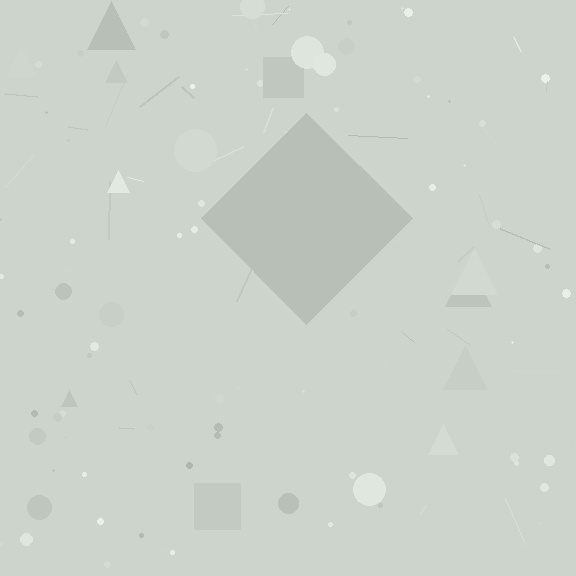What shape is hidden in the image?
A diamond is hidden in the image.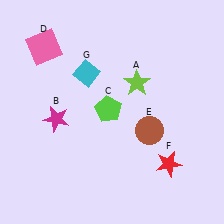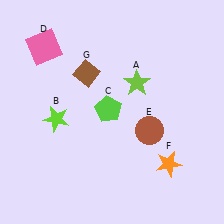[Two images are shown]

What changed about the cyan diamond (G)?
In Image 1, G is cyan. In Image 2, it changed to brown.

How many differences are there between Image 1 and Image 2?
There are 3 differences between the two images.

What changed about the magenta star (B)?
In Image 1, B is magenta. In Image 2, it changed to lime.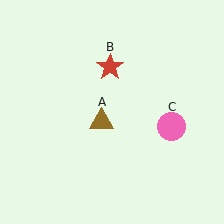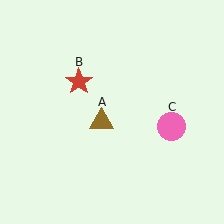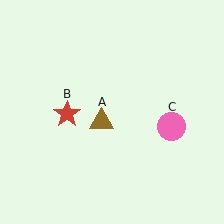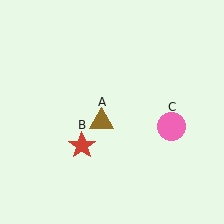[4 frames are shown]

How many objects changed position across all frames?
1 object changed position: red star (object B).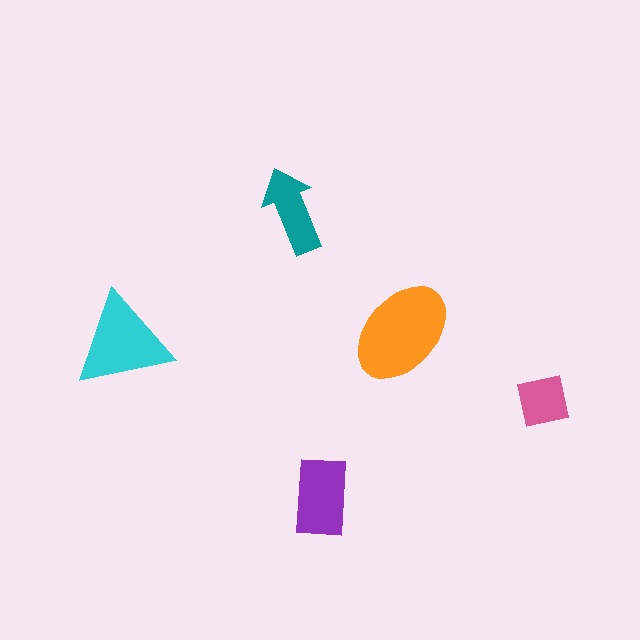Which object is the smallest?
The pink square.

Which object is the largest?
The orange ellipse.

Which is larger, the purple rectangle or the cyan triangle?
The cyan triangle.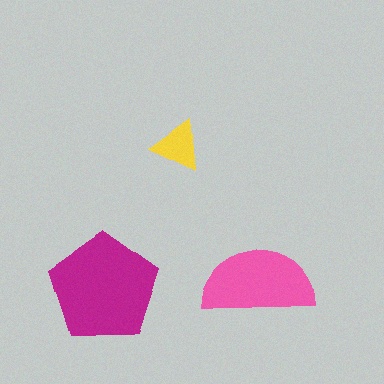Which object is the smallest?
The yellow triangle.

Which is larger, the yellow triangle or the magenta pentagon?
The magenta pentagon.